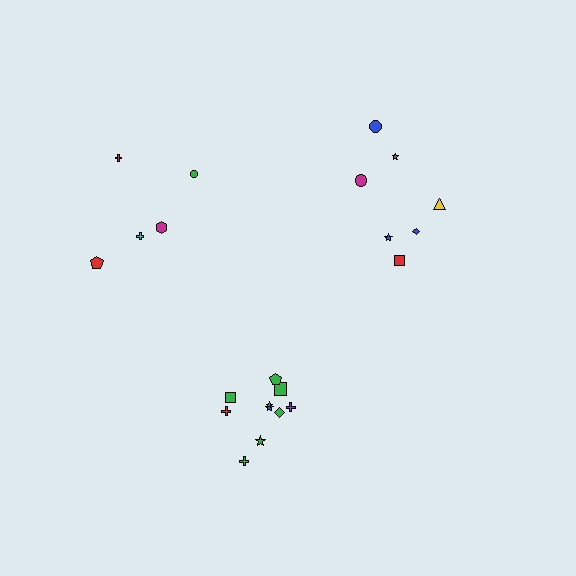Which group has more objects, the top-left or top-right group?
The top-right group.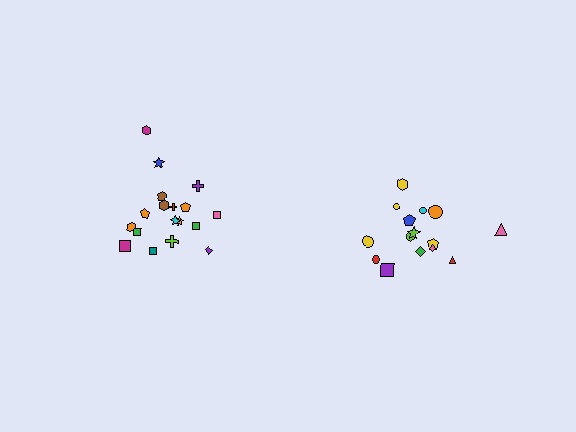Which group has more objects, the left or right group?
The left group.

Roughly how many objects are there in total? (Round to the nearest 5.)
Roughly 35 objects in total.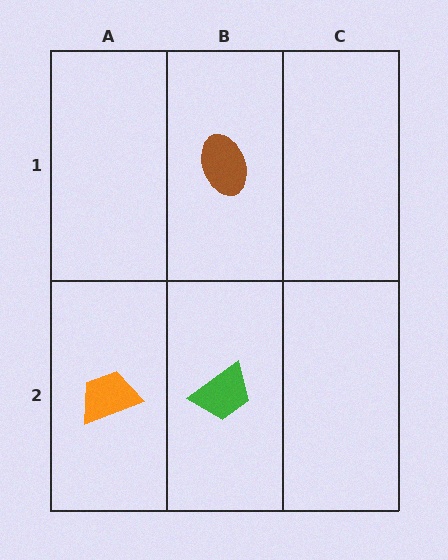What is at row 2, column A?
An orange trapezoid.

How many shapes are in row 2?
2 shapes.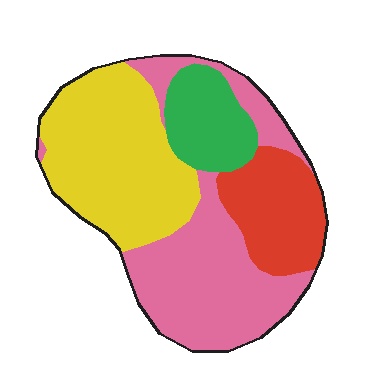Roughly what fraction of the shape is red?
Red covers around 15% of the shape.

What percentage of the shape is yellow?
Yellow takes up about one third (1/3) of the shape.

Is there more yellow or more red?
Yellow.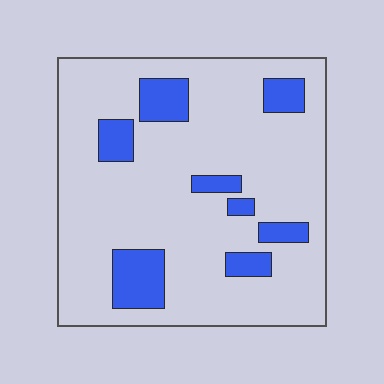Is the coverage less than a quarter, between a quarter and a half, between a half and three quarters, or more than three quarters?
Less than a quarter.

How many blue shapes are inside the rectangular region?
8.